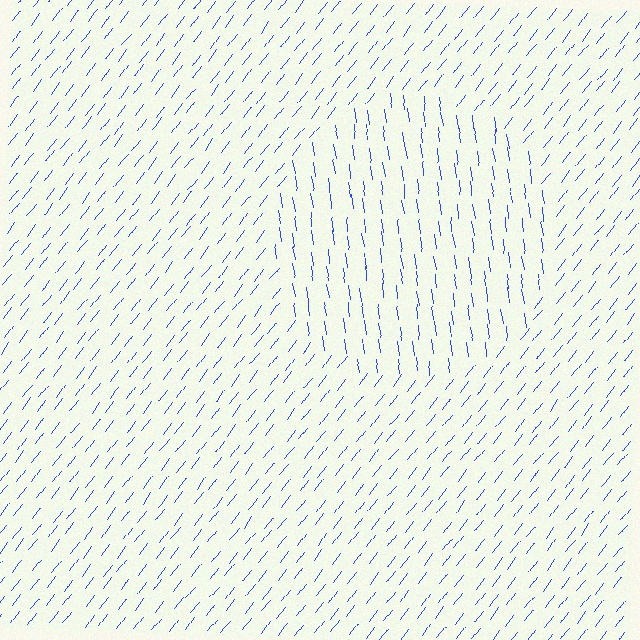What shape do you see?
I see a circle.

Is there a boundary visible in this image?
Yes, there is a texture boundary formed by a change in line orientation.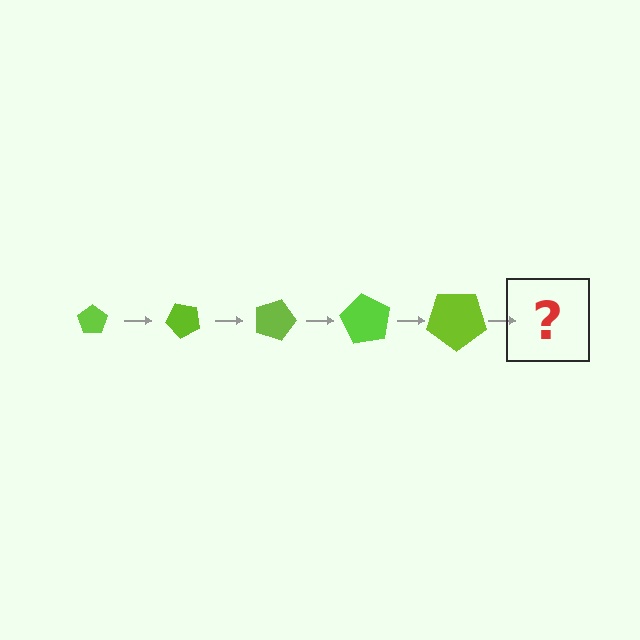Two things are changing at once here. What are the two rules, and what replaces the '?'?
The two rules are that the pentagon grows larger each step and it rotates 45 degrees each step. The '?' should be a pentagon, larger than the previous one and rotated 225 degrees from the start.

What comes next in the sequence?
The next element should be a pentagon, larger than the previous one and rotated 225 degrees from the start.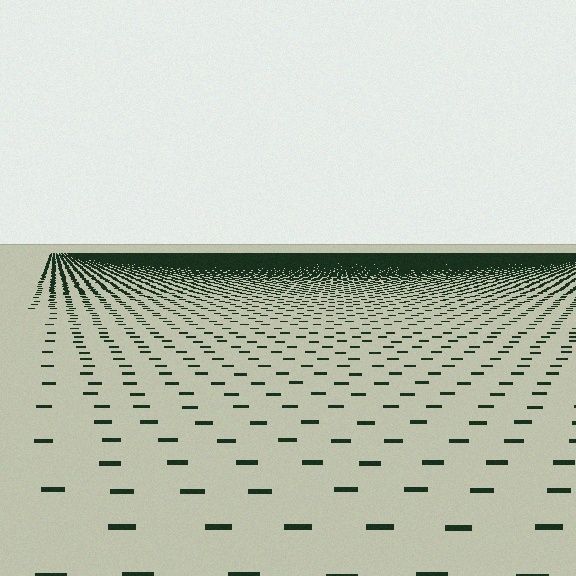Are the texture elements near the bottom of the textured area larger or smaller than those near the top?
Larger. Near the bottom, elements are closer to the viewer and appear at a bigger on-screen size.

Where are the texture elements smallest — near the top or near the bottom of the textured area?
Near the top.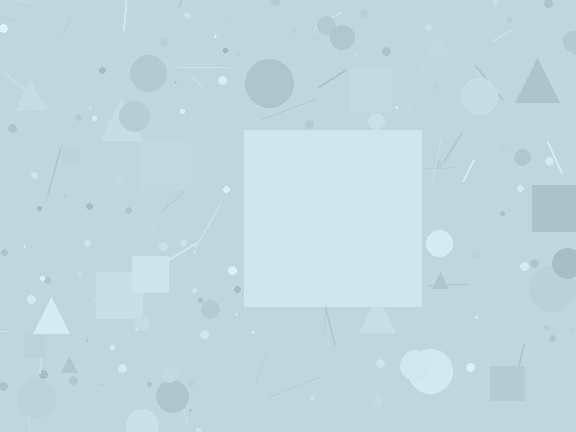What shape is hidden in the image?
A square is hidden in the image.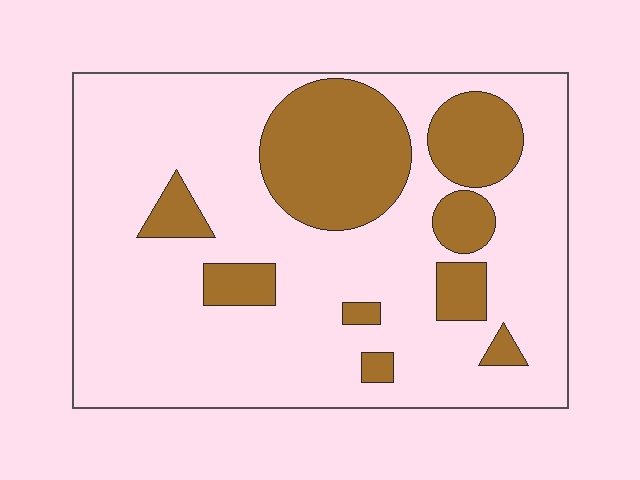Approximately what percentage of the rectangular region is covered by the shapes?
Approximately 25%.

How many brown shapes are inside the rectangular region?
9.